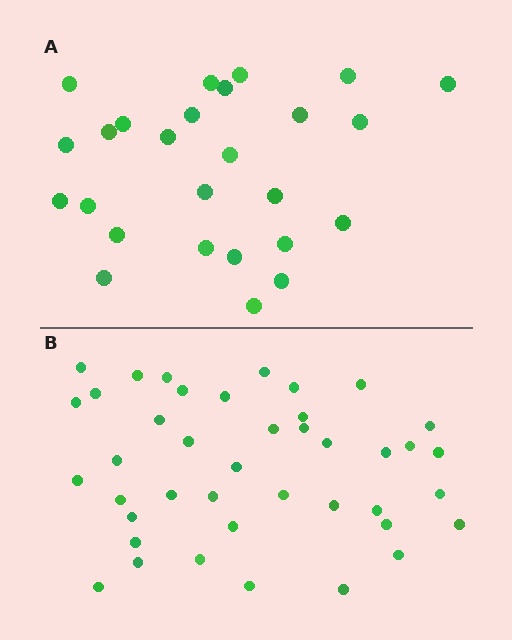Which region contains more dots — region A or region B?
Region B (the bottom region) has more dots.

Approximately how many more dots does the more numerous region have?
Region B has approximately 15 more dots than region A.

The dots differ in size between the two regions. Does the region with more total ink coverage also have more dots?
No. Region A has more total ink coverage because its dots are larger, but region B actually contains more individual dots. Total area can be misleading — the number of items is what matters here.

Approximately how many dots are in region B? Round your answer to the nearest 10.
About 40 dots. (The exact count is 41, which rounds to 40.)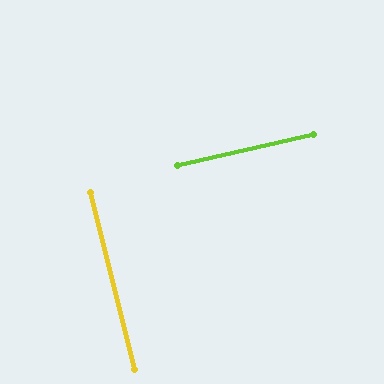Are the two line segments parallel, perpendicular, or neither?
Perpendicular — they meet at approximately 89°.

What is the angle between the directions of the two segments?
Approximately 89 degrees.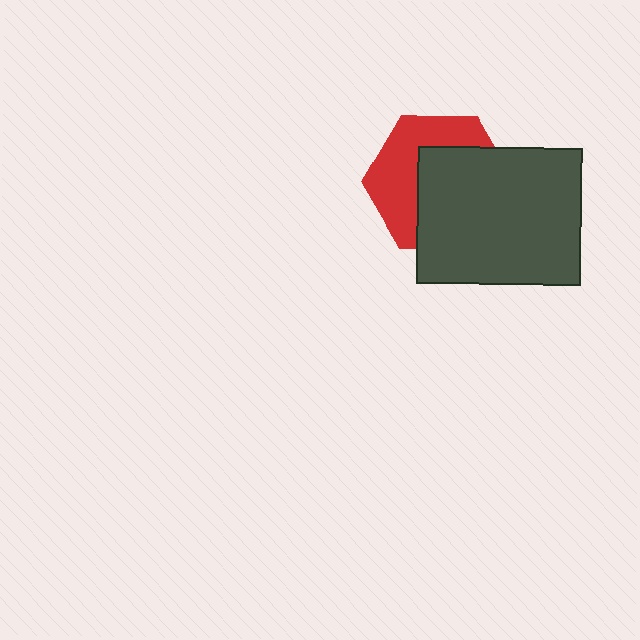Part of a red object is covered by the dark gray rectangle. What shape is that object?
It is a hexagon.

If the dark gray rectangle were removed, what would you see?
You would see the complete red hexagon.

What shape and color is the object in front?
The object in front is a dark gray rectangle.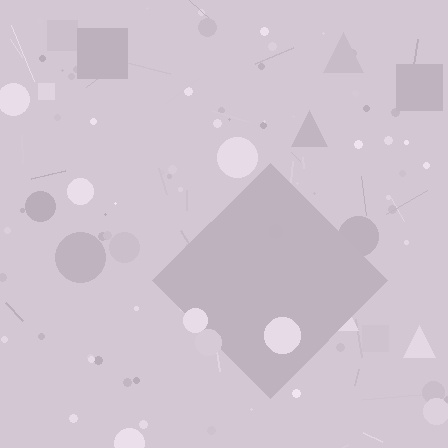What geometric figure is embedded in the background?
A diamond is embedded in the background.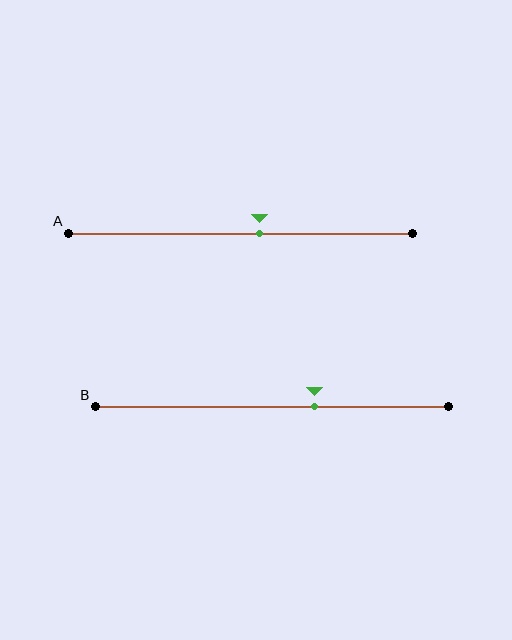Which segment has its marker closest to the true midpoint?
Segment A has its marker closest to the true midpoint.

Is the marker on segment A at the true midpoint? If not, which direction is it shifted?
No, the marker on segment A is shifted to the right by about 5% of the segment length.